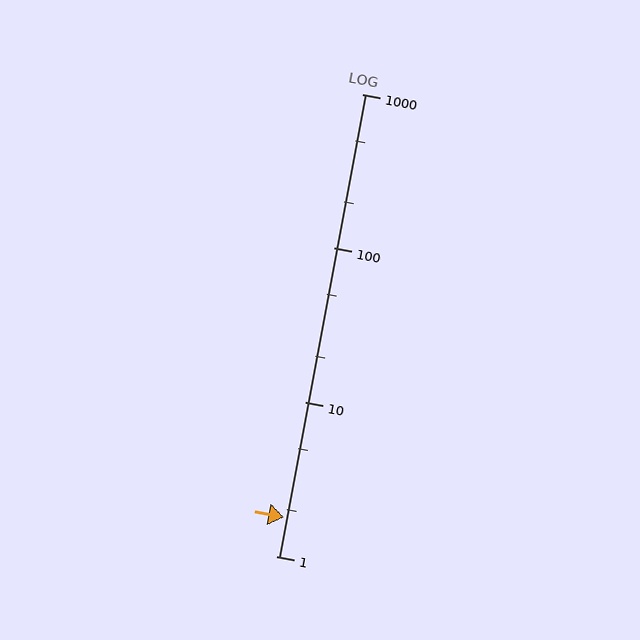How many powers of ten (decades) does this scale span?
The scale spans 3 decades, from 1 to 1000.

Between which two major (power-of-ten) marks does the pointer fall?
The pointer is between 1 and 10.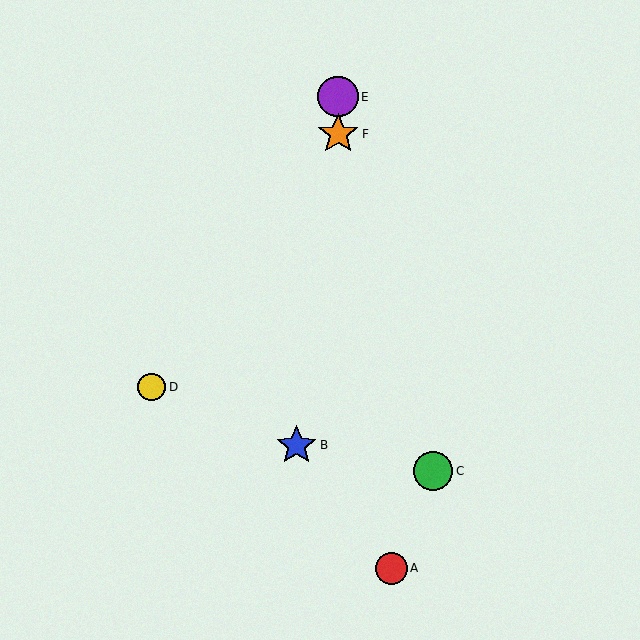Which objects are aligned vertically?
Objects E, F are aligned vertically.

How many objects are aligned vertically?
2 objects (E, F) are aligned vertically.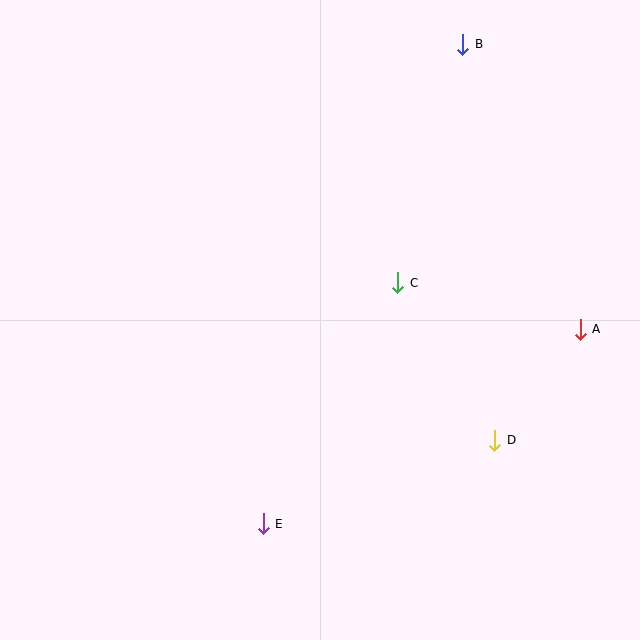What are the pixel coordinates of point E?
Point E is at (263, 524).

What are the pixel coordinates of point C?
Point C is at (398, 283).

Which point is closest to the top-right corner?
Point B is closest to the top-right corner.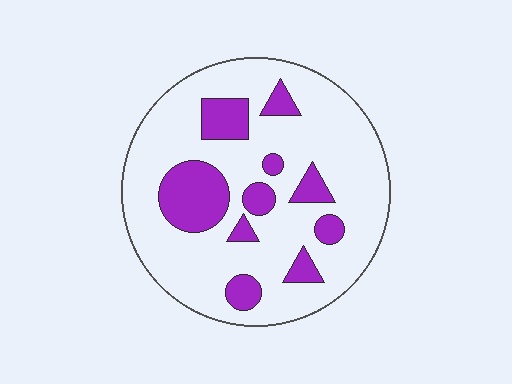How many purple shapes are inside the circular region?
10.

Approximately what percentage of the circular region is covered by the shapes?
Approximately 20%.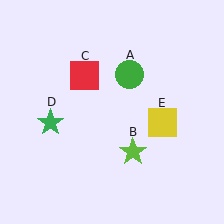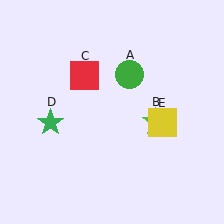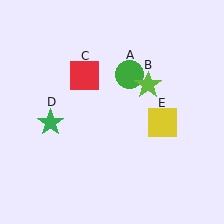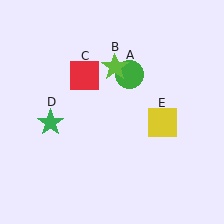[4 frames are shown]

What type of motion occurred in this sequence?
The lime star (object B) rotated counterclockwise around the center of the scene.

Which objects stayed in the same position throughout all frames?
Green circle (object A) and red square (object C) and green star (object D) and yellow square (object E) remained stationary.